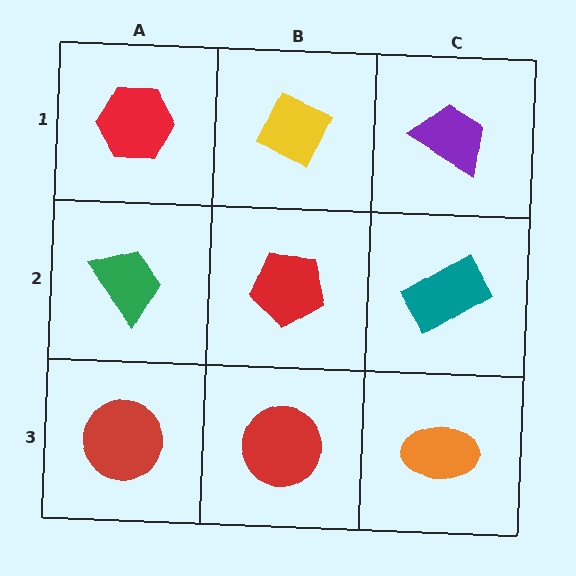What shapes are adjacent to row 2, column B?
A yellow diamond (row 1, column B), a red circle (row 3, column B), a green trapezoid (row 2, column A), a teal rectangle (row 2, column C).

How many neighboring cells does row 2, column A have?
3.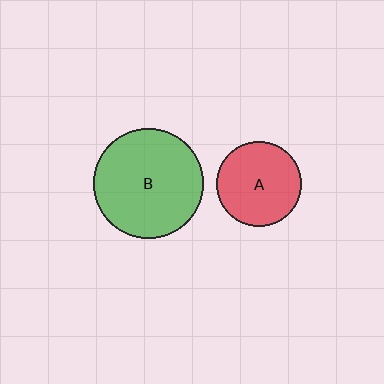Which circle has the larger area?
Circle B (green).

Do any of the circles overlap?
No, none of the circles overlap.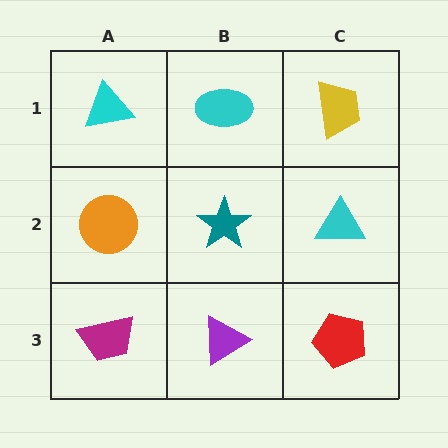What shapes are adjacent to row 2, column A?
A cyan triangle (row 1, column A), a magenta trapezoid (row 3, column A), a teal star (row 2, column B).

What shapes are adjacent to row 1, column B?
A teal star (row 2, column B), a cyan triangle (row 1, column A), a yellow trapezoid (row 1, column C).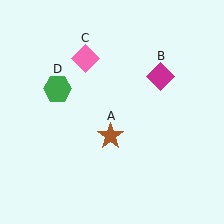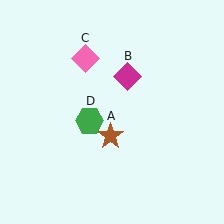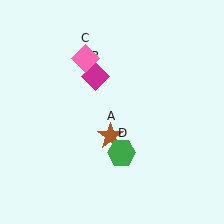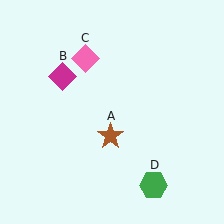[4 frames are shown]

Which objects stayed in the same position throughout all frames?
Brown star (object A) and pink diamond (object C) remained stationary.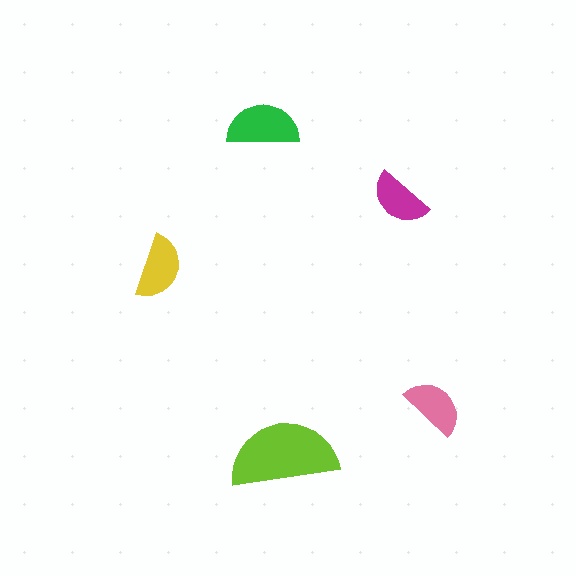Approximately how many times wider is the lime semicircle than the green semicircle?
About 1.5 times wider.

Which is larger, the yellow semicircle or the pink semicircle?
The yellow one.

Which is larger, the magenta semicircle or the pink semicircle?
The pink one.